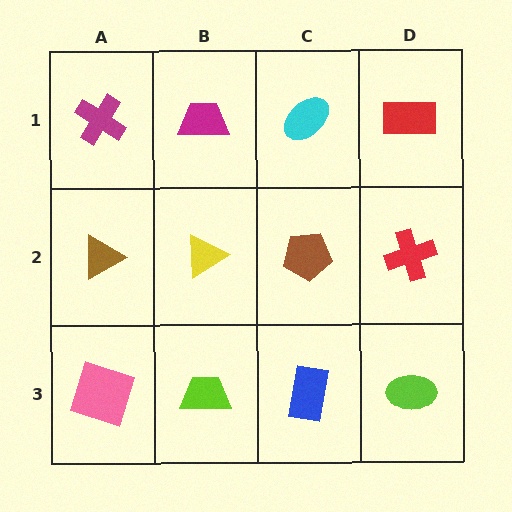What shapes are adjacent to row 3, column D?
A red cross (row 2, column D), a blue rectangle (row 3, column C).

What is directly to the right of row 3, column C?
A lime ellipse.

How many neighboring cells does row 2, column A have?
3.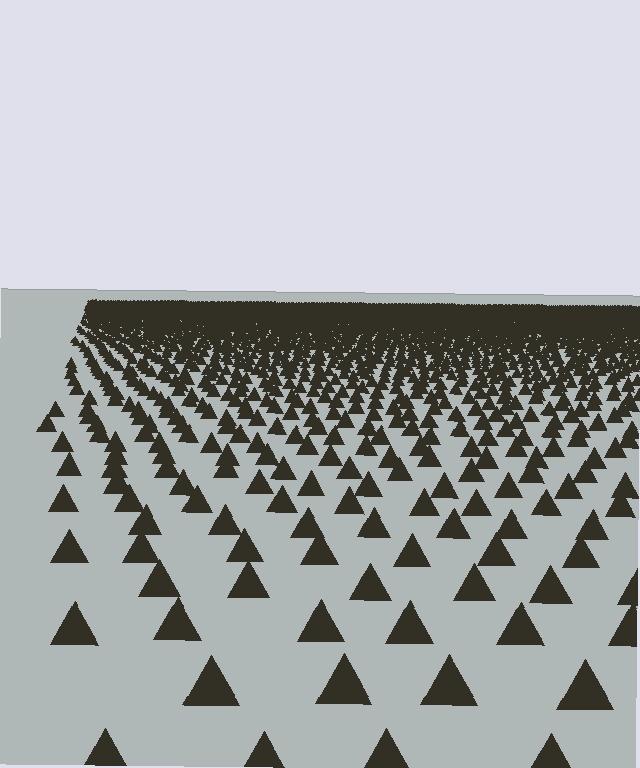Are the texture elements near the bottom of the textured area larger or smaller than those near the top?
Larger. Near the bottom, elements are closer to the viewer and appear at a bigger on-screen size.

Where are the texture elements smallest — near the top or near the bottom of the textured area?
Near the top.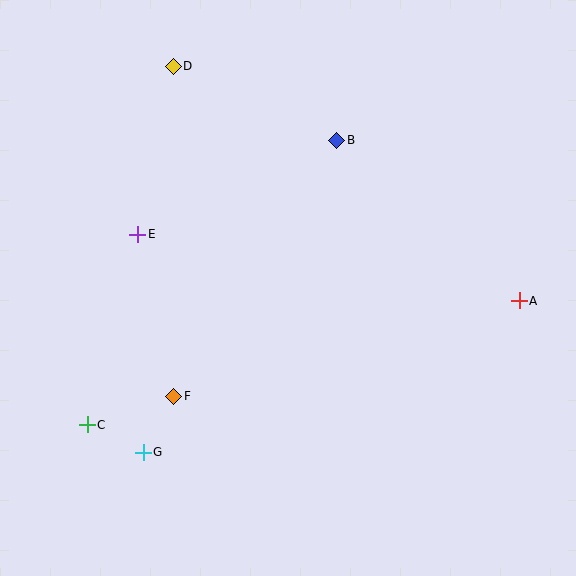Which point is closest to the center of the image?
Point B at (337, 140) is closest to the center.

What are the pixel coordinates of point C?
Point C is at (87, 425).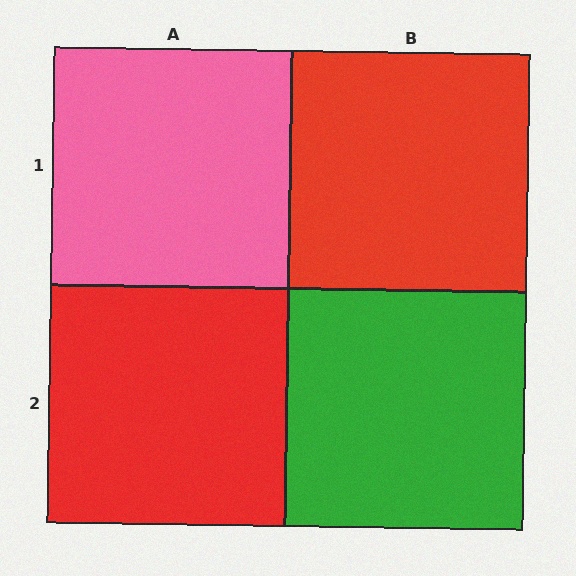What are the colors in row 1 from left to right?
Pink, red.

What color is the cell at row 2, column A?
Red.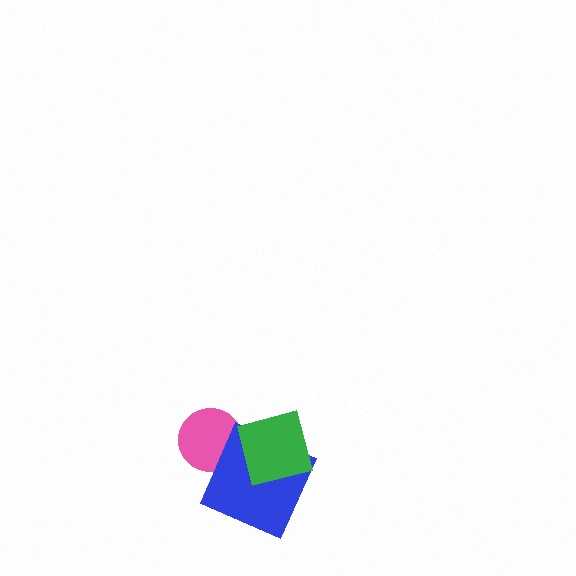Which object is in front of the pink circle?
The blue square is in front of the pink circle.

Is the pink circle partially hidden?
Yes, it is partially covered by another shape.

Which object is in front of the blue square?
The green square is in front of the blue square.